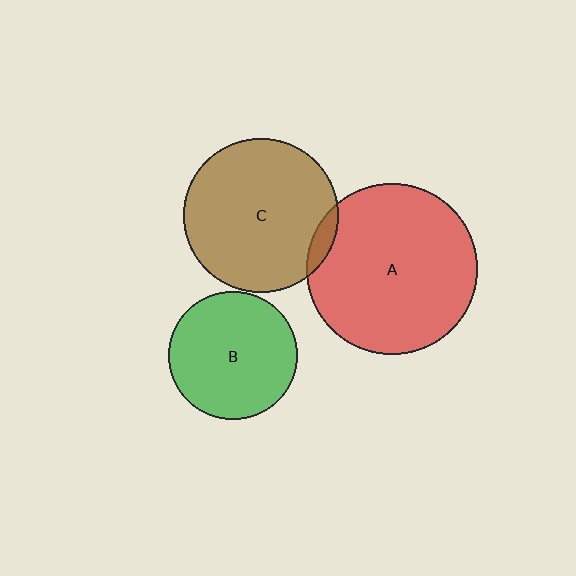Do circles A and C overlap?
Yes.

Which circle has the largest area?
Circle A (red).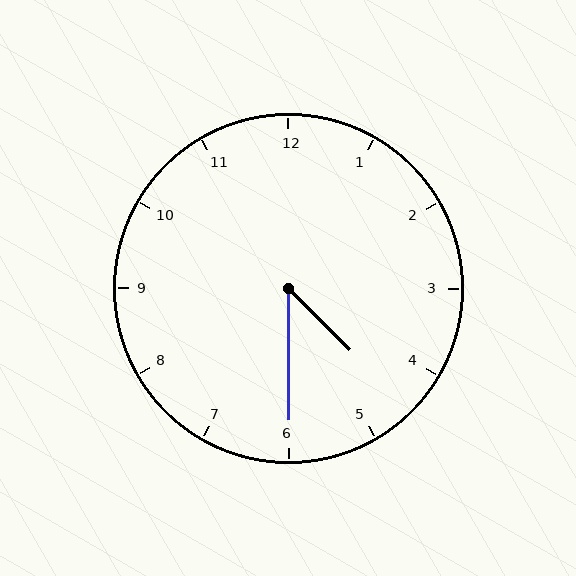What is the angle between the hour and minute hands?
Approximately 45 degrees.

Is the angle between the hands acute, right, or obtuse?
It is acute.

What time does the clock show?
4:30.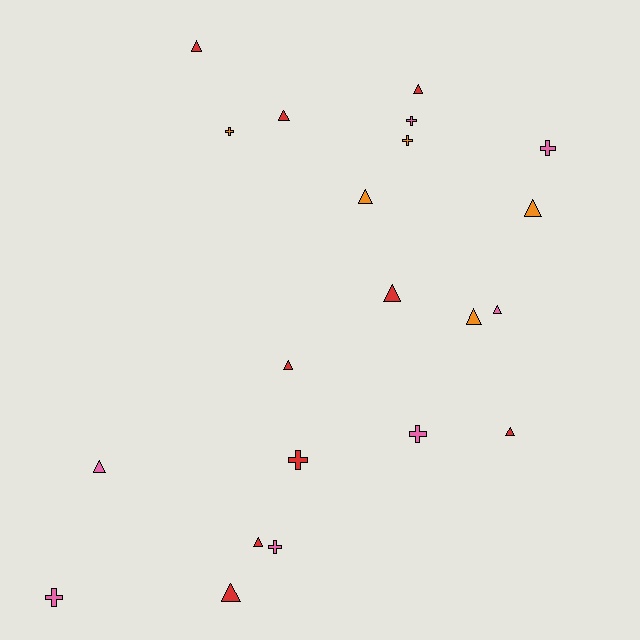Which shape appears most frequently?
Triangle, with 13 objects.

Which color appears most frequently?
Red, with 9 objects.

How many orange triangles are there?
There are 3 orange triangles.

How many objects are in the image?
There are 21 objects.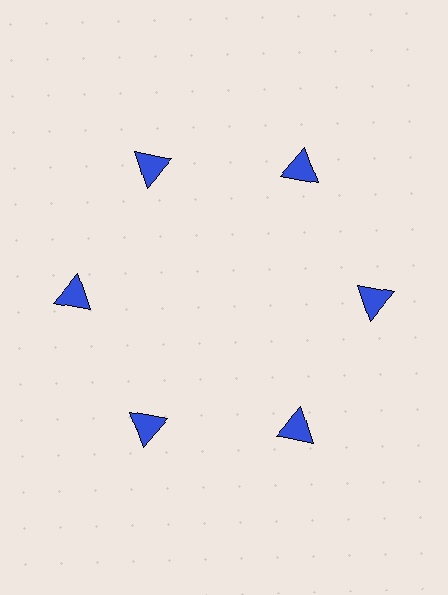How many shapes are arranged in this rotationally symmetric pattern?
There are 6 shapes, arranged in 6 groups of 1.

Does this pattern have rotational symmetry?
Yes, this pattern has 6-fold rotational symmetry. It looks the same after rotating 60 degrees around the center.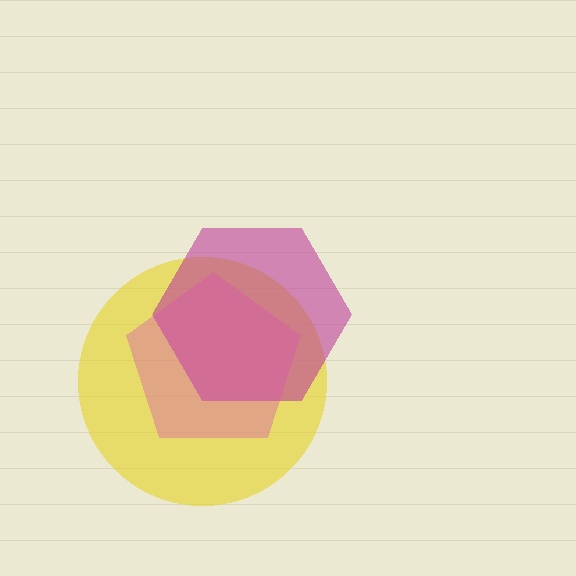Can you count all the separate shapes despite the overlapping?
Yes, there are 3 separate shapes.